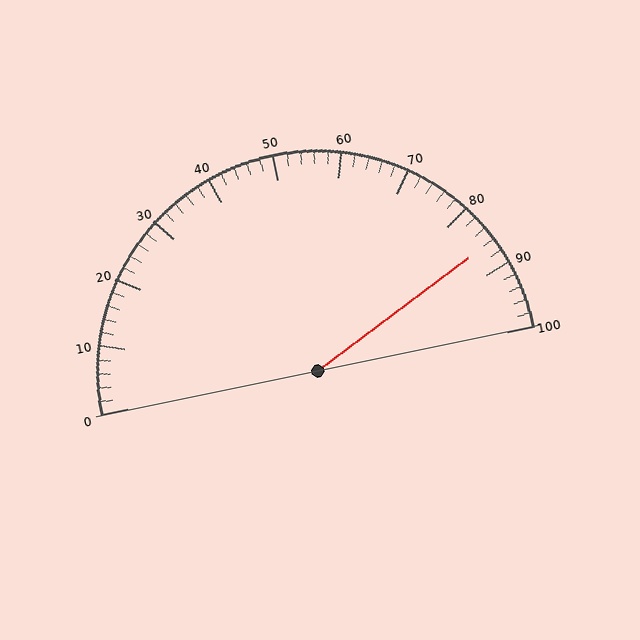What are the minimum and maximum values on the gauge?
The gauge ranges from 0 to 100.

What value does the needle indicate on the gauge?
The needle indicates approximately 86.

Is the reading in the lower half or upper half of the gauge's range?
The reading is in the upper half of the range (0 to 100).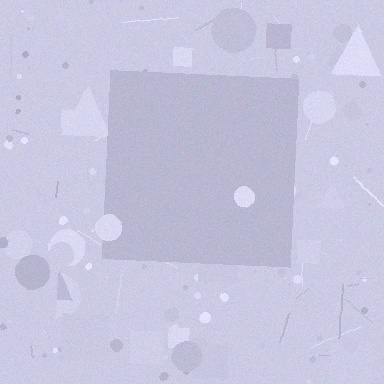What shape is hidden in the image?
A square is hidden in the image.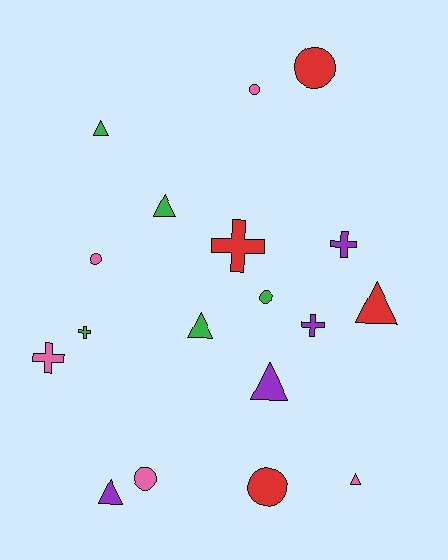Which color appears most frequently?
Green, with 5 objects.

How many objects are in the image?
There are 18 objects.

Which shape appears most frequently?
Triangle, with 7 objects.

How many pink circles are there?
There are 3 pink circles.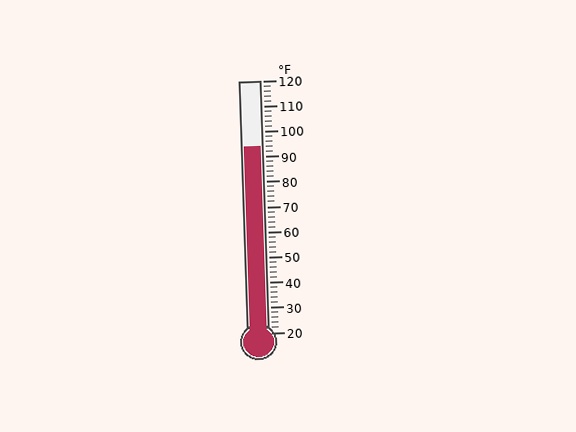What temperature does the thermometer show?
The thermometer shows approximately 94°F.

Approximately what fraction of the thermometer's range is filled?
The thermometer is filled to approximately 75% of its range.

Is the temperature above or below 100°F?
The temperature is below 100°F.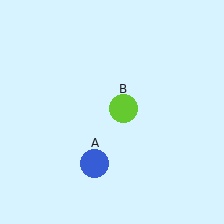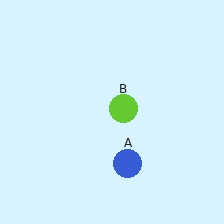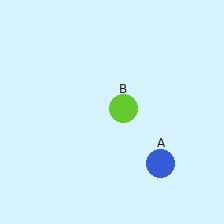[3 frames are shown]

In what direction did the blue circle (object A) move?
The blue circle (object A) moved right.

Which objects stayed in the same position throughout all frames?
Lime circle (object B) remained stationary.